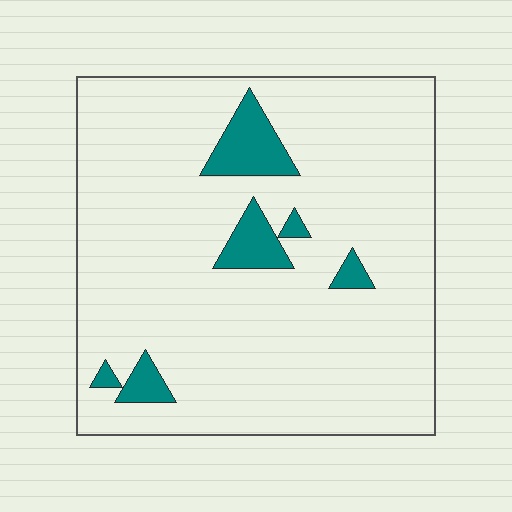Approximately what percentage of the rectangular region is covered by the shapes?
Approximately 10%.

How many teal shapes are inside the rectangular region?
6.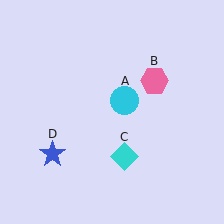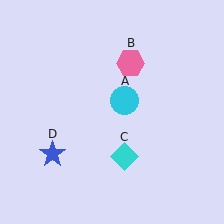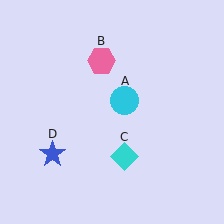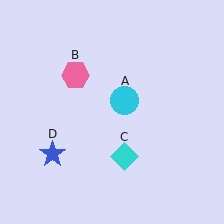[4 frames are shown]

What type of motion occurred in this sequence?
The pink hexagon (object B) rotated counterclockwise around the center of the scene.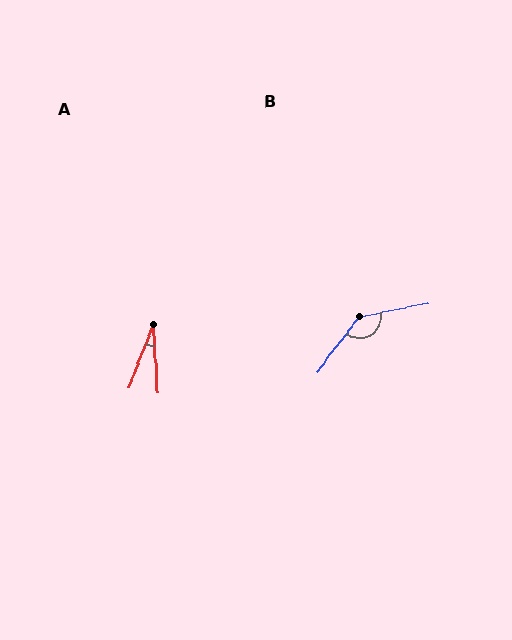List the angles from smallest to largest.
A (25°), B (139°).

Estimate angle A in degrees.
Approximately 25 degrees.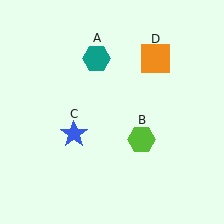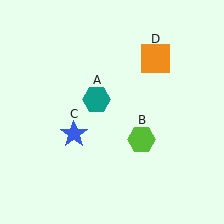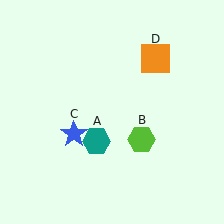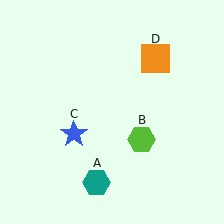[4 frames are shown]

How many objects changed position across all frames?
1 object changed position: teal hexagon (object A).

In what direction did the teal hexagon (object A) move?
The teal hexagon (object A) moved down.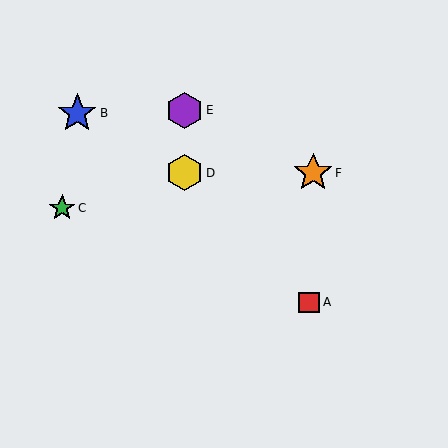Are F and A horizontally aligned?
No, F is at y≈173 and A is at y≈302.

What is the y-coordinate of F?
Object F is at y≈173.